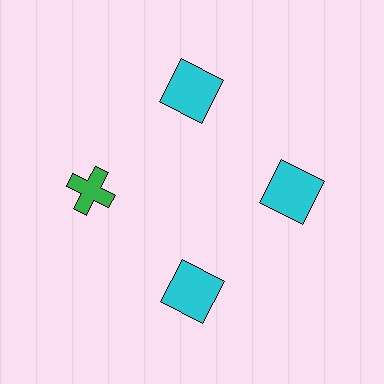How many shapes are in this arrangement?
There are 4 shapes arranged in a ring pattern.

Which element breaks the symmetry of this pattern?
The green cross at roughly the 9 o'clock position breaks the symmetry. All other shapes are cyan squares.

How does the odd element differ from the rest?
It differs in both color (green instead of cyan) and shape (cross instead of square).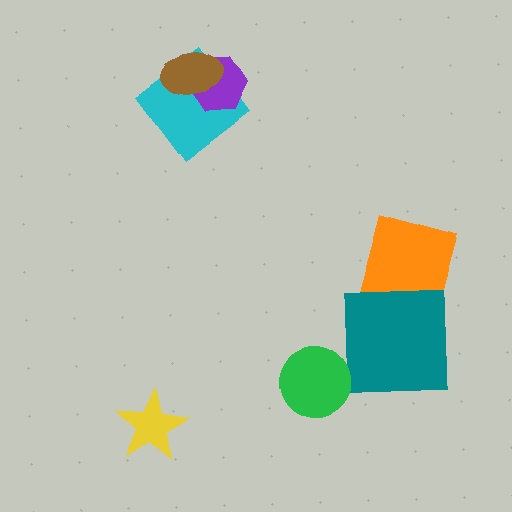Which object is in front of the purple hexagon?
The brown ellipse is in front of the purple hexagon.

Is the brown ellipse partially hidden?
No, no other shape covers it.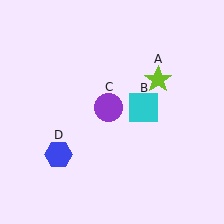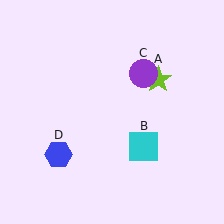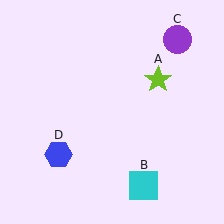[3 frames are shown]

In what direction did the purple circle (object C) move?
The purple circle (object C) moved up and to the right.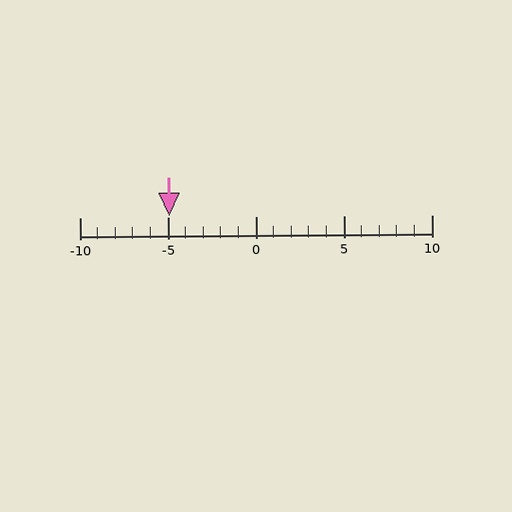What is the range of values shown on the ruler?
The ruler shows values from -10 to 10.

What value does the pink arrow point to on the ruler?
The pink arrow points to approximately -5.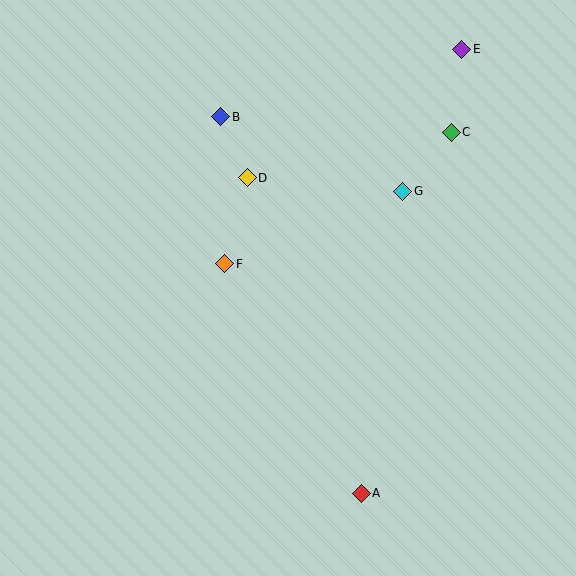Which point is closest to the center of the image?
Point F at (225, 264) is closest to the center.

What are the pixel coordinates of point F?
Point F is at (225, 264).